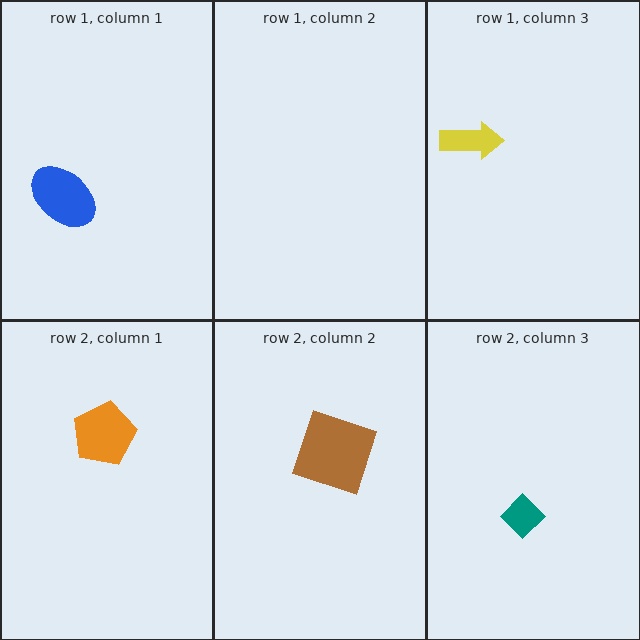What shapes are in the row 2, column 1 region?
The orange pentagon.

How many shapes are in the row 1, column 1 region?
1.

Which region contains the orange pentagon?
The row 2, column 1 region.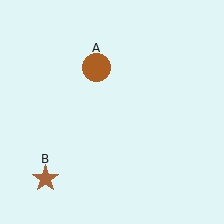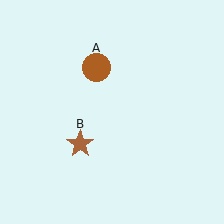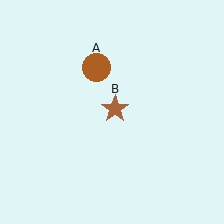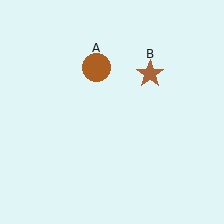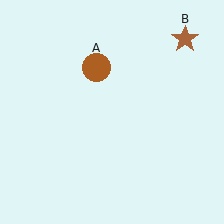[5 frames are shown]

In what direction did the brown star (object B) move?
The brown star (object B) moved up and to the right.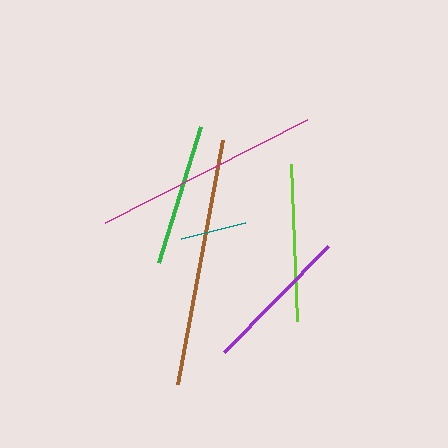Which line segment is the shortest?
The teal line is the shortest at approximately 65 pixels.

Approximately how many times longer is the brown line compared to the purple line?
The brown line is approximately 1.7 times the length of the purple line.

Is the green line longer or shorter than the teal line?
The green line is longer than the teal line.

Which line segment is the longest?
The brown line is the longest at approximately 248 pixels.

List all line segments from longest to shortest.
From longest to shortest: brown, magenta, lime, purple, green, teal.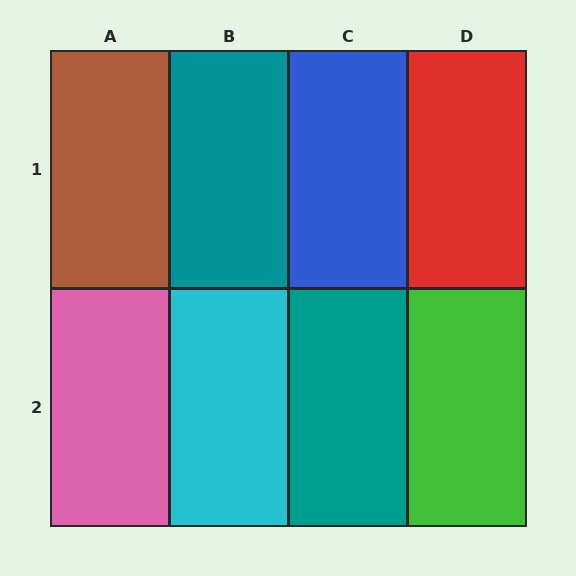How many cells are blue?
1 cell is blue.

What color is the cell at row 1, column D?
Red.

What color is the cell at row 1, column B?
Teal.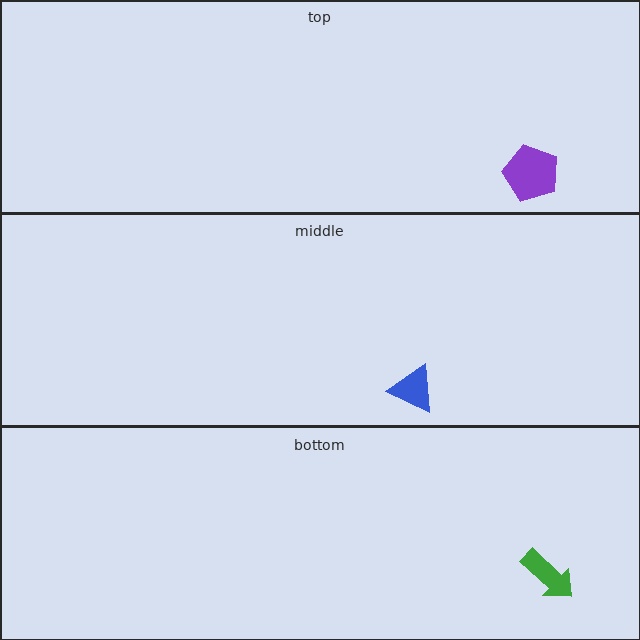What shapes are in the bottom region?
The green arrow.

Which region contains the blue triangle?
The middle region.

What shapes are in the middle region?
The blue triangle.